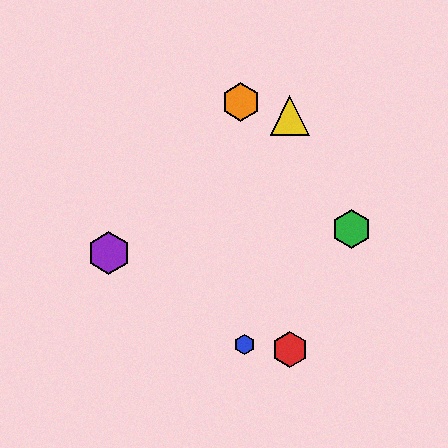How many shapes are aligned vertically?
2 shapes (the red hexagon, the yellow triangle) are aligned vertically.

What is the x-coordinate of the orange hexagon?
The orange hexagon is at x≈241.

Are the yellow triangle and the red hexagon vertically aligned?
Yes, both are at x≈290.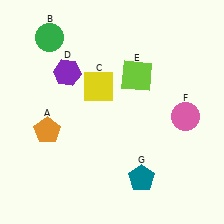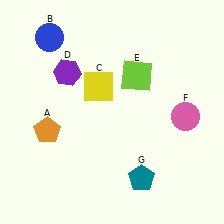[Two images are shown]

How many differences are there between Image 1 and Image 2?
There is 1 difference between the two images.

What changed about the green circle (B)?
In Image 1, B is green. In Image 2, it changed to blue.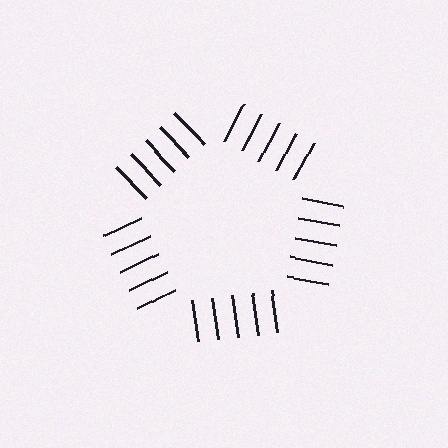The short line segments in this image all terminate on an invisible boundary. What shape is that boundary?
An illusory pentagon — the line segments terminate on its edges but no continuous stroke is drawn.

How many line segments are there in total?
25 — 5 along each of the 5 edges.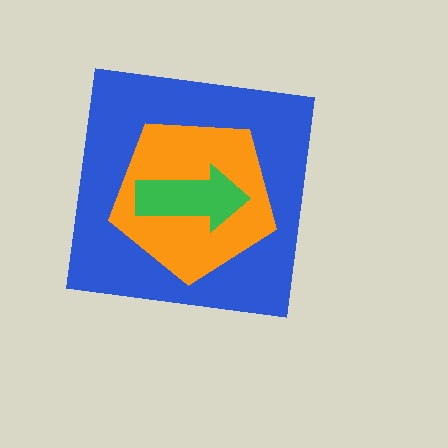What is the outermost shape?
The blue square.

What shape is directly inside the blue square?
The orange pentagon.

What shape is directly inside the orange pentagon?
The green arrow.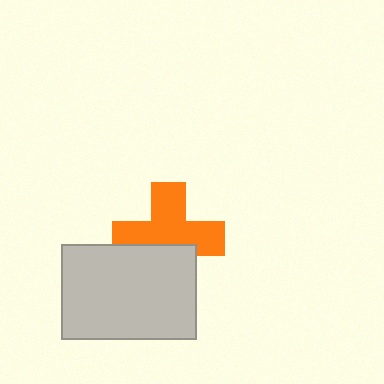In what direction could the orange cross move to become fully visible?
The orange cross could move up. That would shift it out from behind the light gray rectangle entirely.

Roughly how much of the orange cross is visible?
About half of it is visible (roughly 64%).